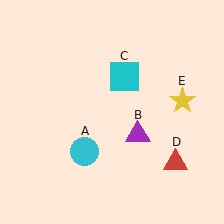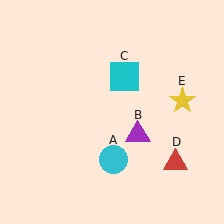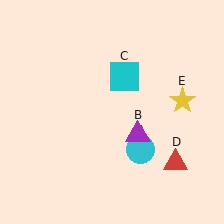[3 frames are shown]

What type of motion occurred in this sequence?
The cyan circle (object A) rotated counterclockwise around the center of the scene.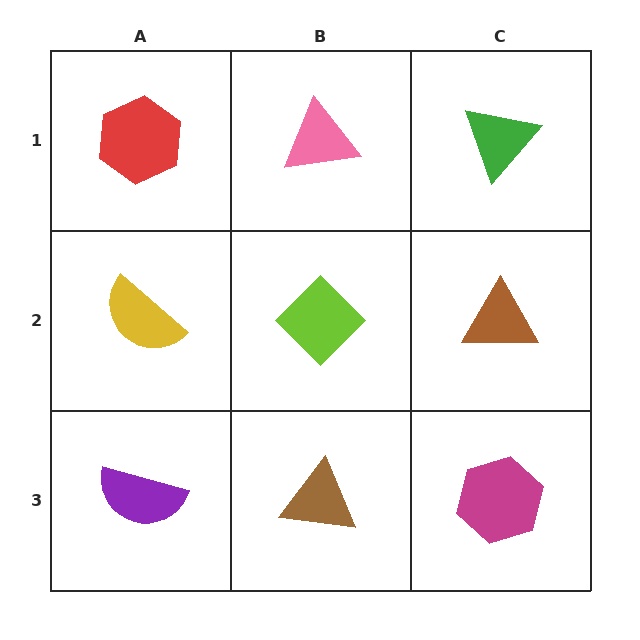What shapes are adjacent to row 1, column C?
A brown triangle (row 2, column C), a pink triangle (row 1, column B).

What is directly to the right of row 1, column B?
A green triangle.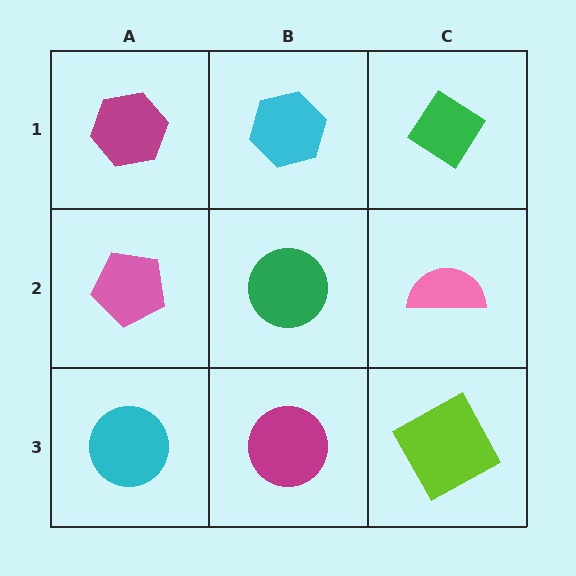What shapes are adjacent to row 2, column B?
A cyan hexagon (row 1, column B), a magenta circle (row 3, column B), a pink pentagon (row 2, column A), a pink semicircle (row 2, column C).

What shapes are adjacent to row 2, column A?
A magenta hexagon (row 1, column A), a cyan circle (row 3, column A), a green circle (row 2, column B).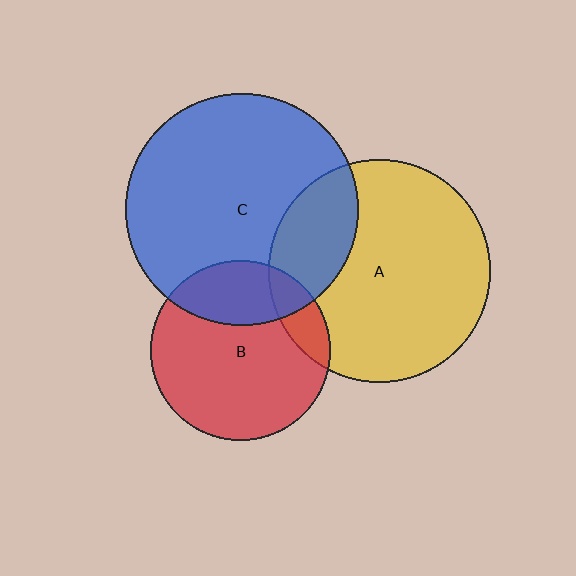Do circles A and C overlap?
Yes.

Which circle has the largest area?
Circle C (blue).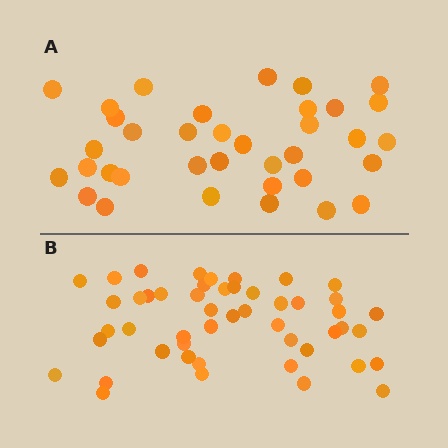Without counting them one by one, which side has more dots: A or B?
Region B (the bottom region) has more dots.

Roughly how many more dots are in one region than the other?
Region B has approximately 15 more dots than region A.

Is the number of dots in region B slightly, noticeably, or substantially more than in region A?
Region B has noticeably more, but not dramatically so. The ratio is roughly 1.4 to 1.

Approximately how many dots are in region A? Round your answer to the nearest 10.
About 40 dots. (The exact count is 36, which rounds to 40.)